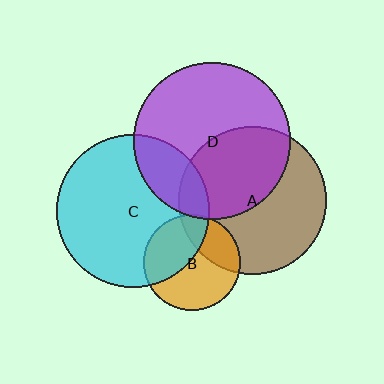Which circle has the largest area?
Circle D (purple).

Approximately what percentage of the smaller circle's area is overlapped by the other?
Approximately 20%.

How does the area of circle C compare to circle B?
Approximately 2.5 times.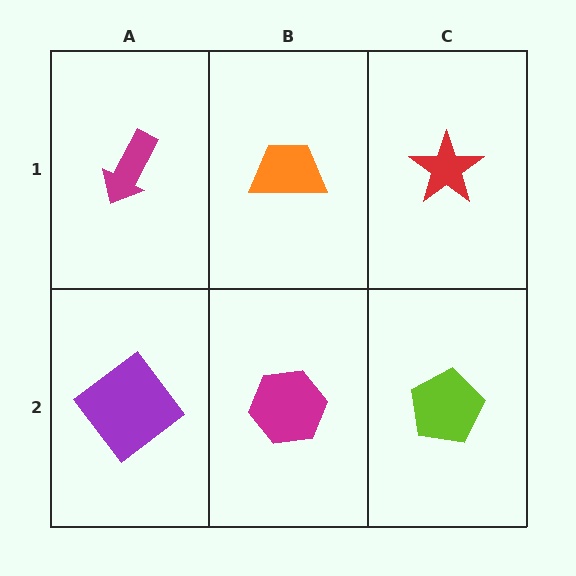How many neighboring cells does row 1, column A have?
2.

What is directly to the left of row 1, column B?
A magenta arrow.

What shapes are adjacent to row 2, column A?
A magenta arrow (row 1, column A), a magenta hexagon (row 2, column B).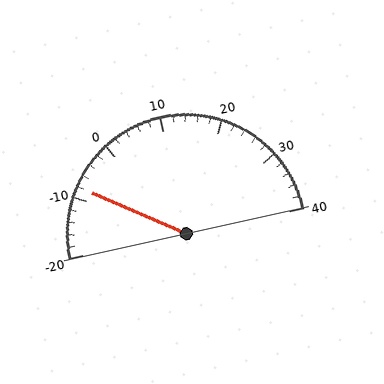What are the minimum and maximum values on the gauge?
The gauge ranges from -20 to 40.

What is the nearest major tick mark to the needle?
The nearest major tick mark is -10.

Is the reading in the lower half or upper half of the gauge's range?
The reading is in the lower half of the range (-20 to 40).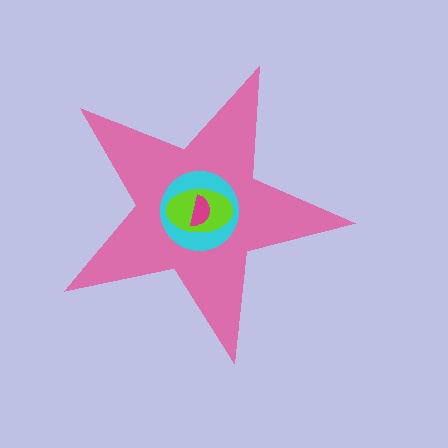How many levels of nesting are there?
4.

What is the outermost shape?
The pink star.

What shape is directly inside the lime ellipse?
The magenta semicircle.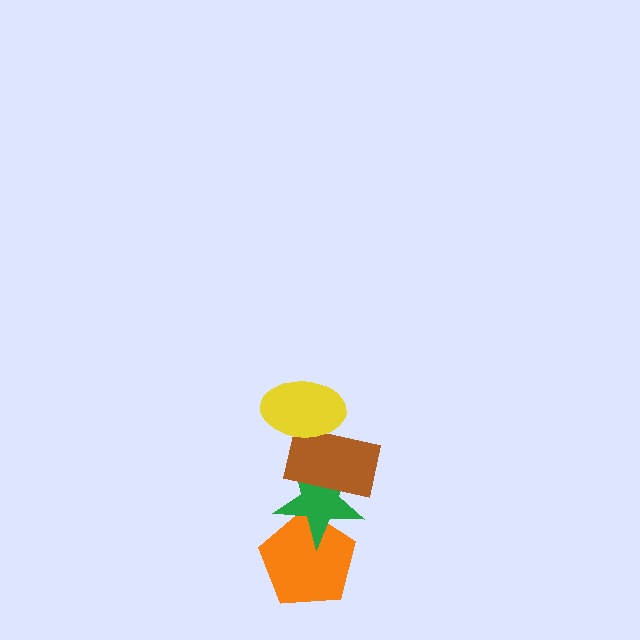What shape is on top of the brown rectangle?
The yellow ellipse is on top of the brown rectangle.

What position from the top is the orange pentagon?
The orange pentagon is 4th from the top.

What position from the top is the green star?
The green star is 3rd from the top.